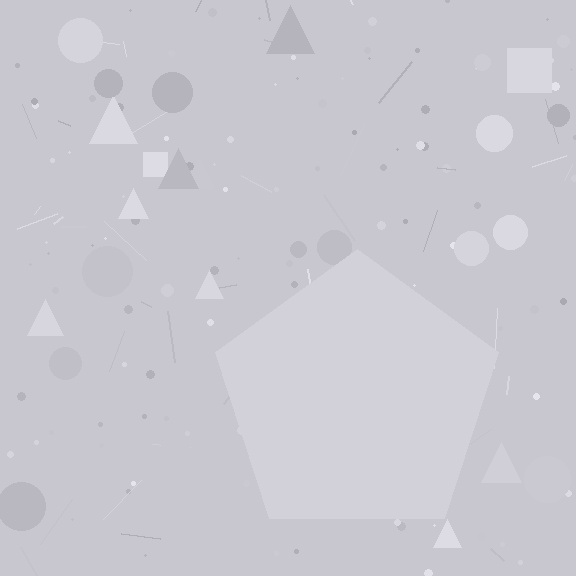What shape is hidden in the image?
A pentagon is hidden in the image.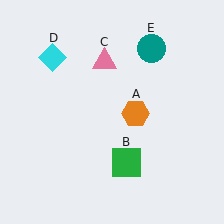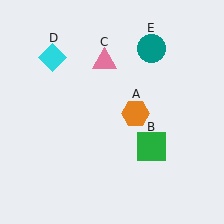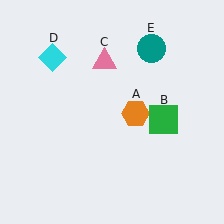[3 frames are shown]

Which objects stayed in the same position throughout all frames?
Orange hexagon (object A) and pink triangle (object C) and cyan diamond (object D) and teal circle (object E) remained stationary.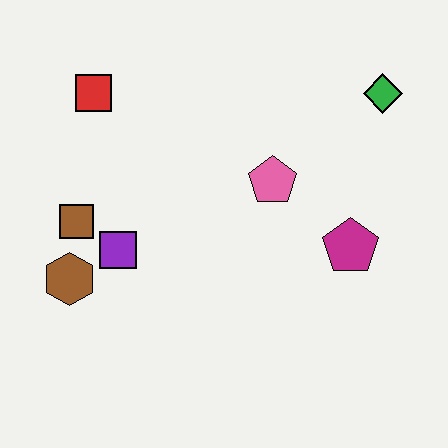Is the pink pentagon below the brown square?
No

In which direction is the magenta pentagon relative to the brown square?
The magenta pentagon is to the right of the brown square.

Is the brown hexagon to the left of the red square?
Yes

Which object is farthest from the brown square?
The green diamond is farthest from the brown square.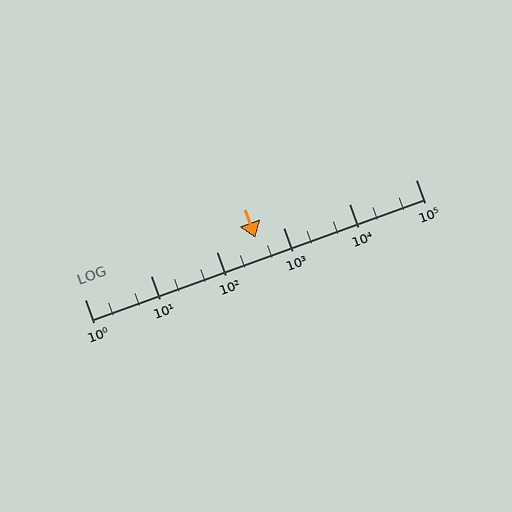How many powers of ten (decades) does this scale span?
The scale spans 5 decades, from 1 to 100000.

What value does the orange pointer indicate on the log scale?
The pointer indicates approximately 380.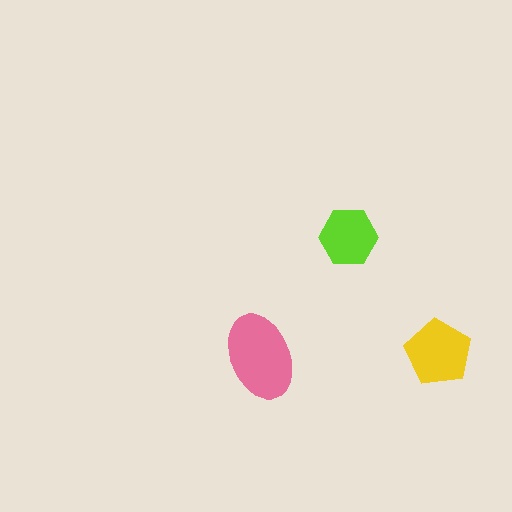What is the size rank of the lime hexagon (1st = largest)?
3rd.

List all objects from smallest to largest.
The lime hexagon, the yellow pentagon, the pink ellipse.